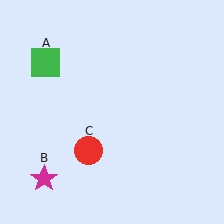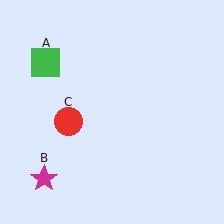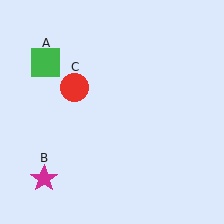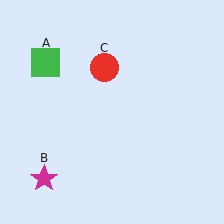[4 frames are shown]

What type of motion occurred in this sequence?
The red circle (object C) rotated clockwise around the center of the scene.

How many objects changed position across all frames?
1 object changed position: red circle (object C).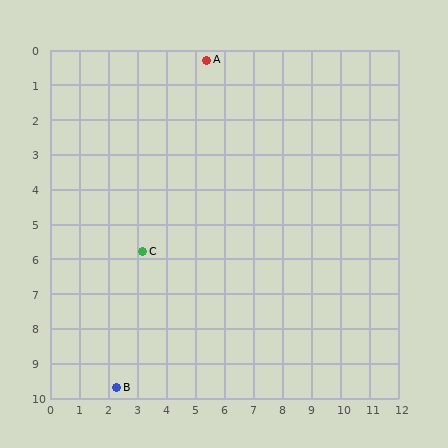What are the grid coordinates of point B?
Point B is at approximately (2.3, 9.7).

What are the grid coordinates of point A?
Point A is at approximately (5.4, 0.3).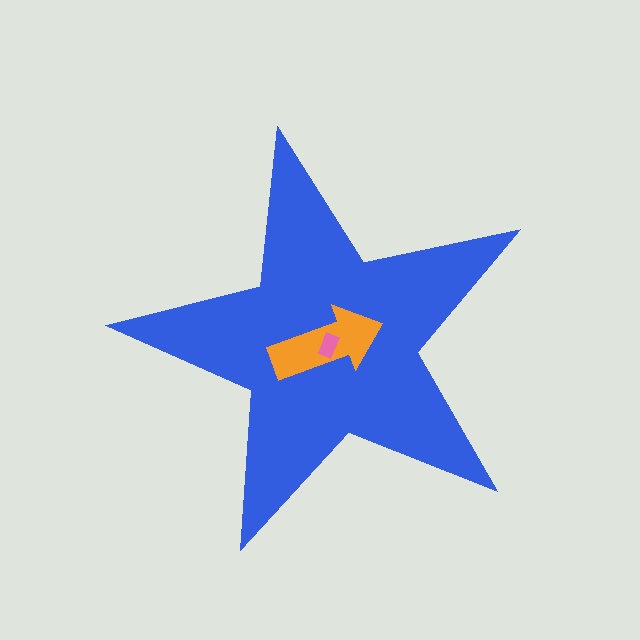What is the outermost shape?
The blue star.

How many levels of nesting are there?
3.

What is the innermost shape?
The pink rectangle.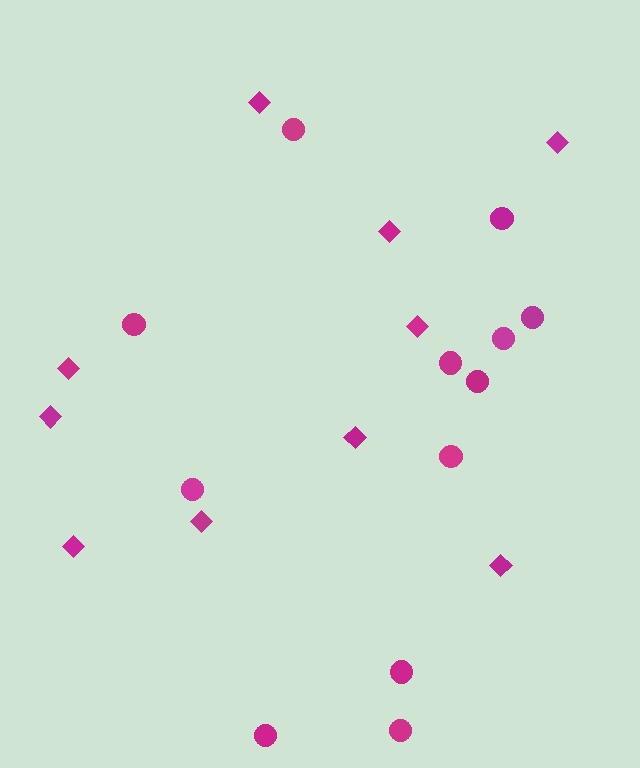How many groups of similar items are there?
There are 2 groups: one group of diamonds (10) and one group of circles (12).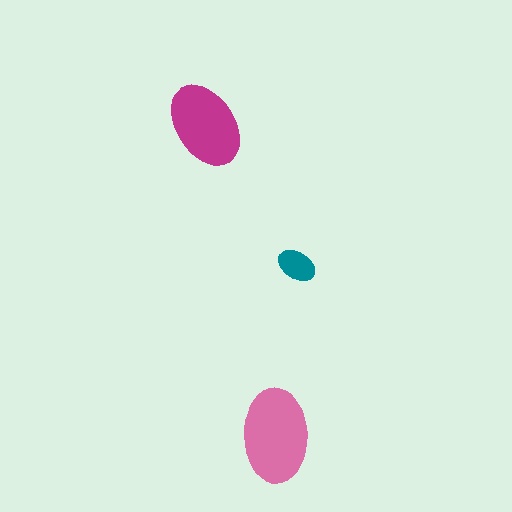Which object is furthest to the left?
The magenta ellipse is leftmost.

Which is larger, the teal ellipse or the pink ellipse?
The pink one.